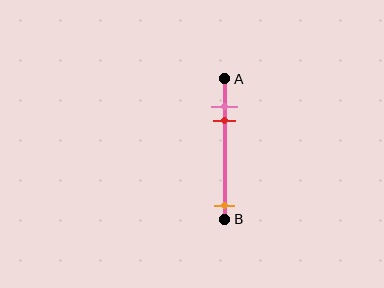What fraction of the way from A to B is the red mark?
The red mark is approximately 30% (0.3) of the way from A to B.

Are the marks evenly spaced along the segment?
No, the marks are not evenly spaced.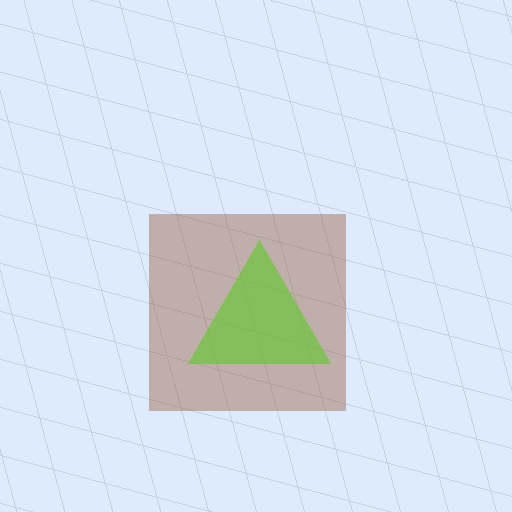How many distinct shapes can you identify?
There are 2 distinct shapes: a brown square, a lime triangle.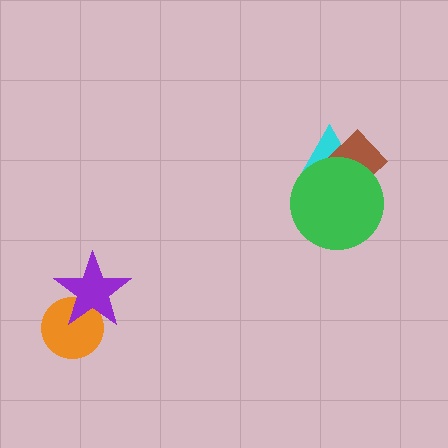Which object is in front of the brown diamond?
The green circle is in front of the brown diamond.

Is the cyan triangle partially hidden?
Yes, it is partially covered by another shape.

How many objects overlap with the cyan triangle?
2 objects overlap with the cyan triangle.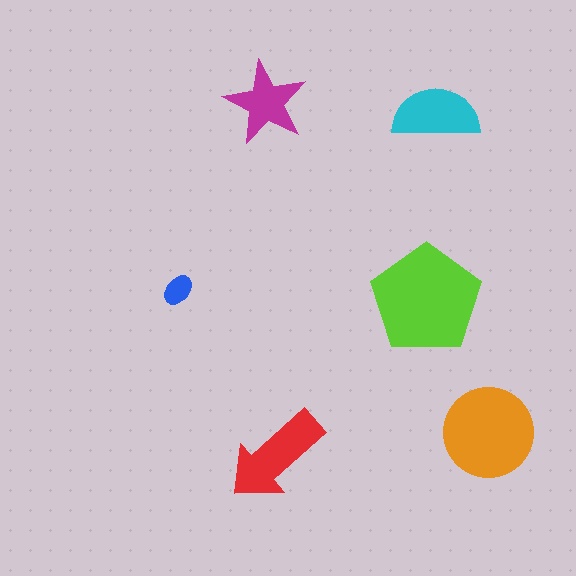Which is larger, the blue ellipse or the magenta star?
The magenta star.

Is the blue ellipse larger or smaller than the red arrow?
Smaller.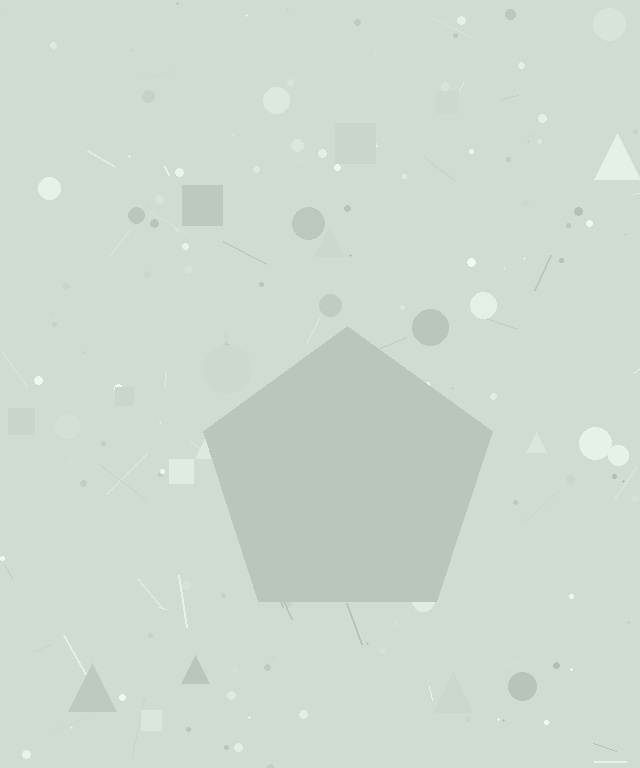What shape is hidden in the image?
A pentagon is hidden in the image.